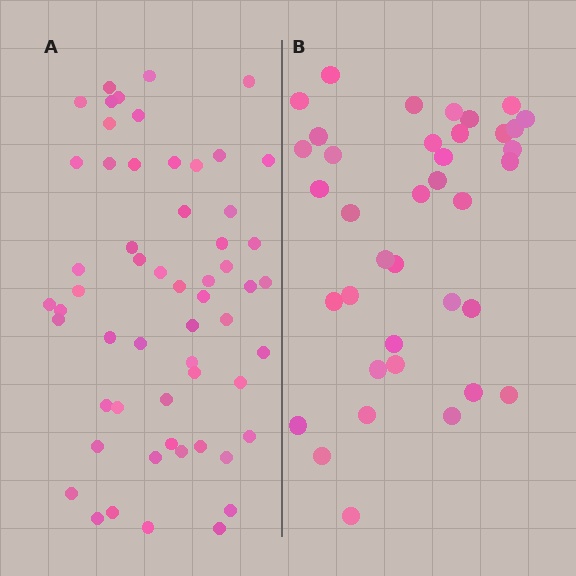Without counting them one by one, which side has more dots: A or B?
Region A (the left region) has more dots.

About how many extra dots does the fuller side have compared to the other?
Region A has approximately 20 more dots than region B.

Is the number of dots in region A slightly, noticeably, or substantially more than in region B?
Region A has substantially more. The ratio is roughly 1.5 to 1.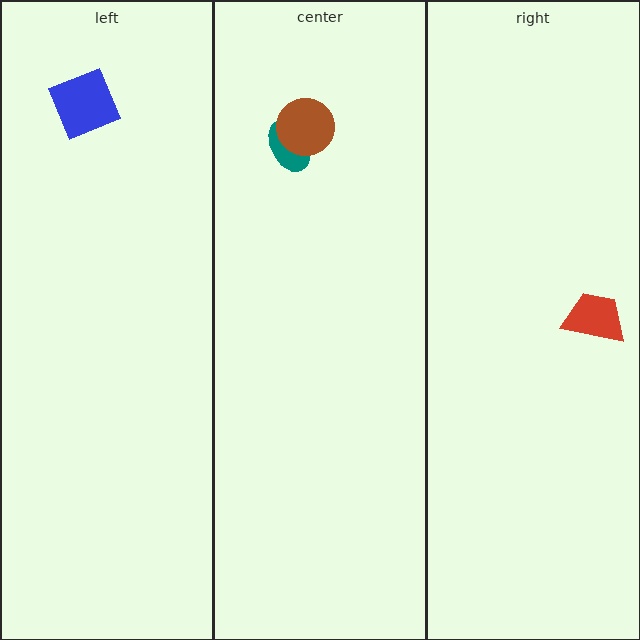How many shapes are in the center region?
2.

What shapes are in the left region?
The blue square.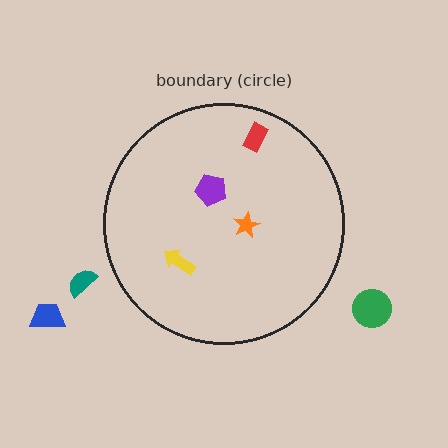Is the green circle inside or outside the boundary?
Outside.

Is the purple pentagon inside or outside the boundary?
Inside.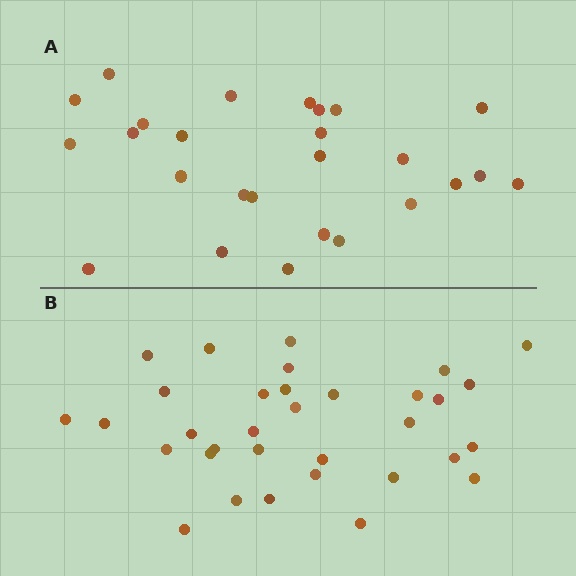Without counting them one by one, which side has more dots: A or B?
Region B (the bottom region) has more dots.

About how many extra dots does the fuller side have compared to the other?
Region B has roughly 8 or so more dots than region A.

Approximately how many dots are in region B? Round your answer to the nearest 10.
About 30 dots. (The exact count is 33, which rounds to 30.)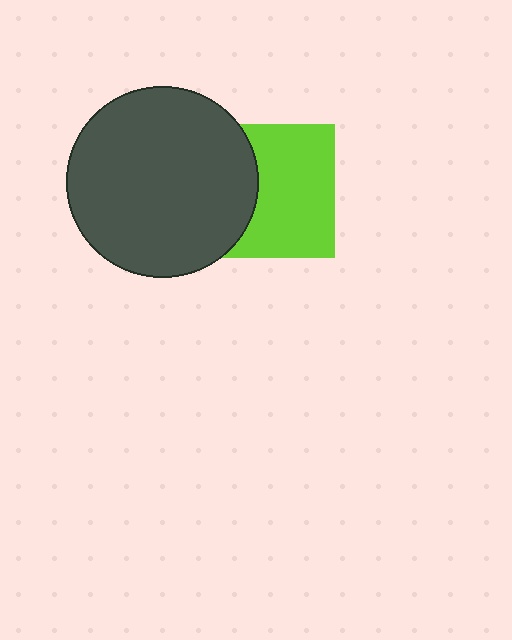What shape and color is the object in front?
The object in front is a dark gray circle.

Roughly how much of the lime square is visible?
About half of it is visible (roughly 63%).